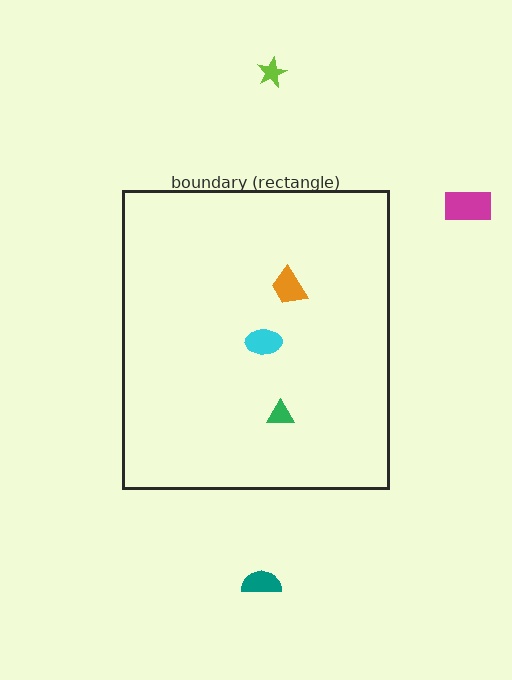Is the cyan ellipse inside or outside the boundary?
Inside.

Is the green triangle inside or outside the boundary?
Inside.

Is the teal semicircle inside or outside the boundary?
Outside.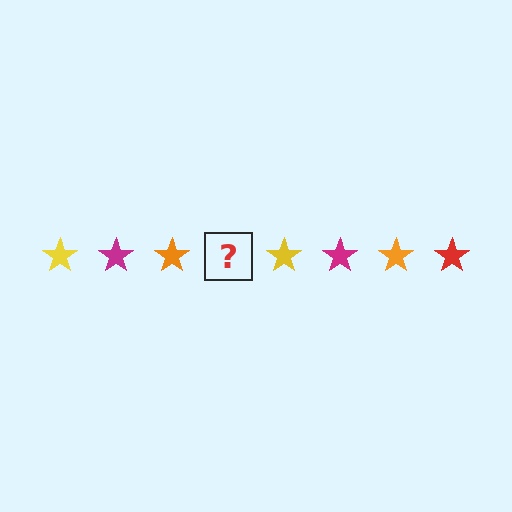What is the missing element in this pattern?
The missing element is a red star.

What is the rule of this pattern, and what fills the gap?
The rule is that the pattern cycles through yellow, magenta, orange, red stars. The gap should be filled with a red star.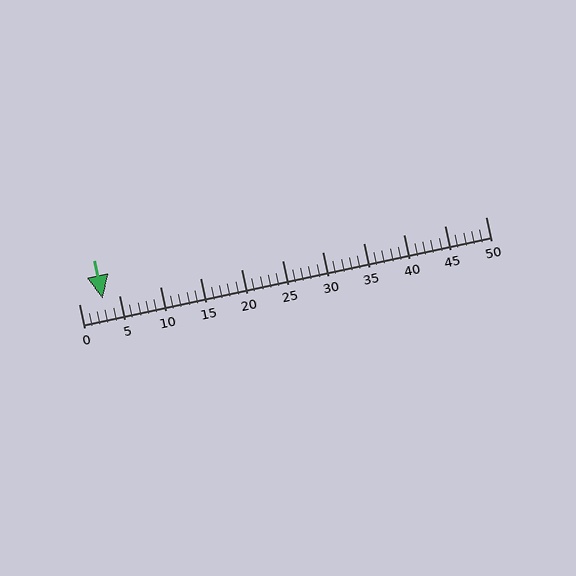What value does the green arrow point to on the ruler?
The green arrow points to approximately 3.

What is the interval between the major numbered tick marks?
The major tick marks are spaced 5 units apart.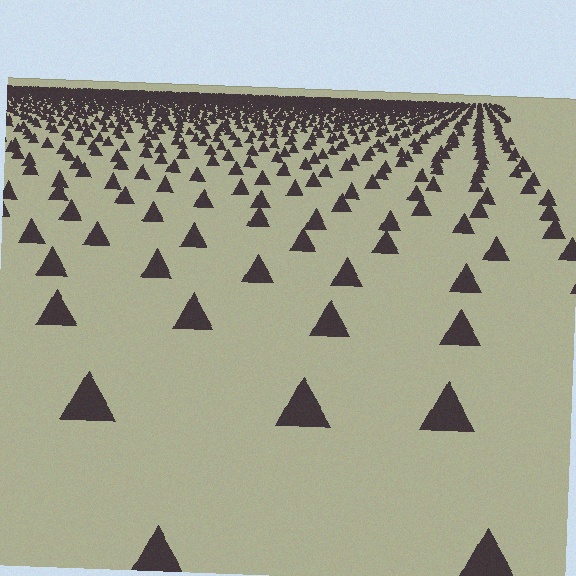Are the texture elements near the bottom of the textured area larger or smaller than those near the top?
Larger. Near the bottom, elements are closer to the viewer and appear at a bigger on-screen size.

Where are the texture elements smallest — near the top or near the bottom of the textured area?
Near the top.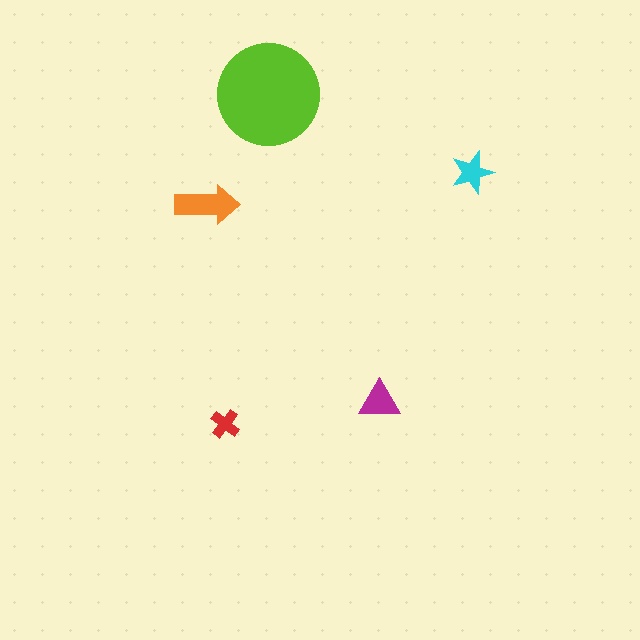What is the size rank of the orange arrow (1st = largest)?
2nd.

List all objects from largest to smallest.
The lime circle, the orange arrow, the magenta triangle, the cyan star, the red cross.